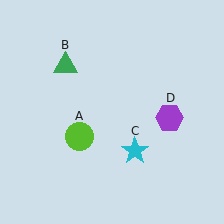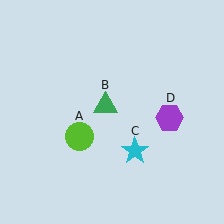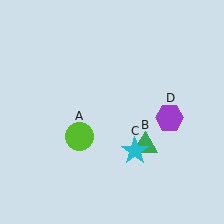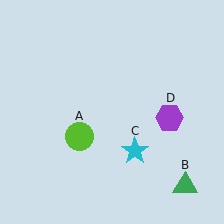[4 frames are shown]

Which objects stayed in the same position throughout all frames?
Lime circle (object A) and cyan star (object C) and purple hexagon (object D) remained stationary.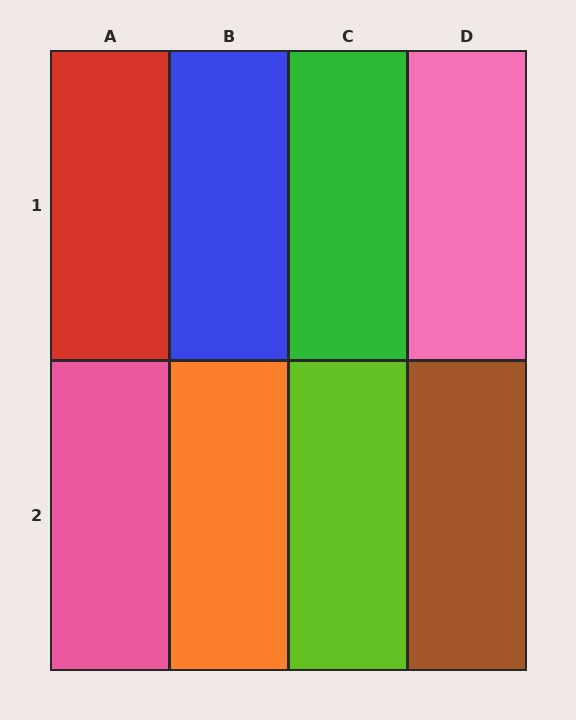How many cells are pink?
2 cells are pink.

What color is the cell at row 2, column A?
Pink.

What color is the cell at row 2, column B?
Orange.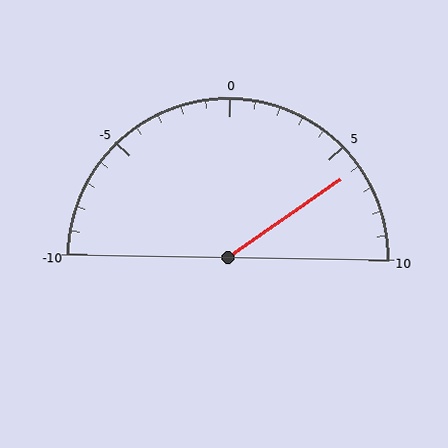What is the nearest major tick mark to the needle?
The nearest major tick mark is 5.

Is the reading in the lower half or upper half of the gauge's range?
The reading is in the upper half of the range (-10 to 10).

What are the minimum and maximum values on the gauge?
The gauge ranges from -10 to 10.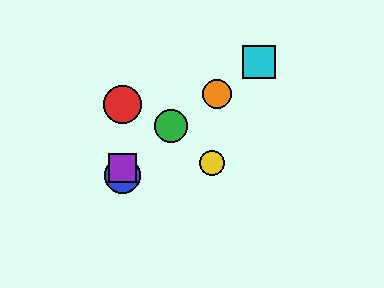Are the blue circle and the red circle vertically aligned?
Yes, both are at x≈123.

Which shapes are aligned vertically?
The red circle, the blue circle, the purple square are aligned vertically.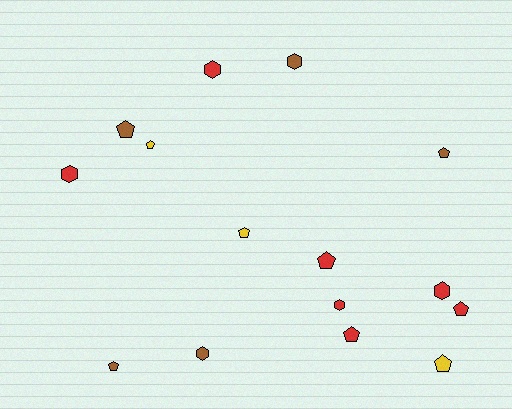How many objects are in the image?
There are 15 objects.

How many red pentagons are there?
There are 3 red pentagons.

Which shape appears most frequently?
Pentagon, with 9 objects.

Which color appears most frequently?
Red, with 7 objects.